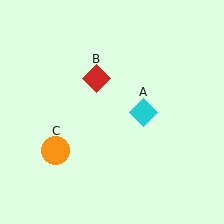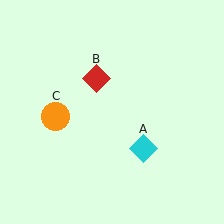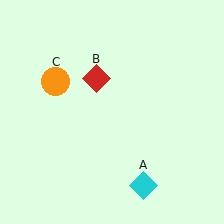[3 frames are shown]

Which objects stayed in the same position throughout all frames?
Red diamond (object B) remained stationary.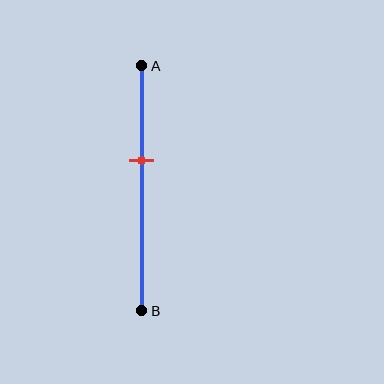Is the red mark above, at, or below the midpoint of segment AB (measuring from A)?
The red mark is above the midpoint of segment AB.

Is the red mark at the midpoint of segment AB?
No, the mark is at about 40% from A, not at the 50% midpoint.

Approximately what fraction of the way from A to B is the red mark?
The red mark is approximately 40% of the way from A to B.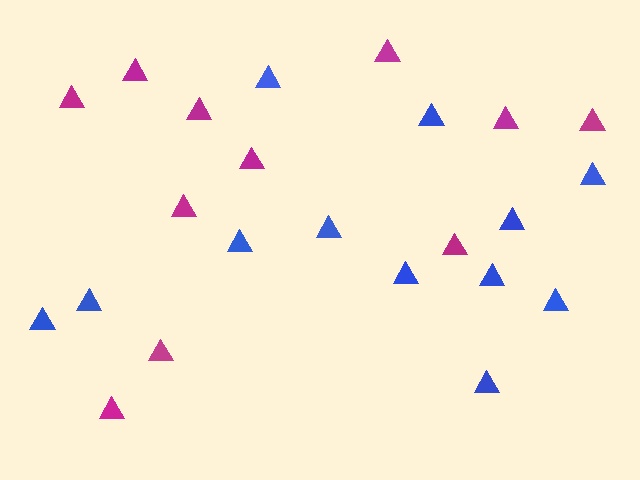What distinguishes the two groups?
There are 2 groups: one group of blue triangles (12) and one group of magenta triangles (11).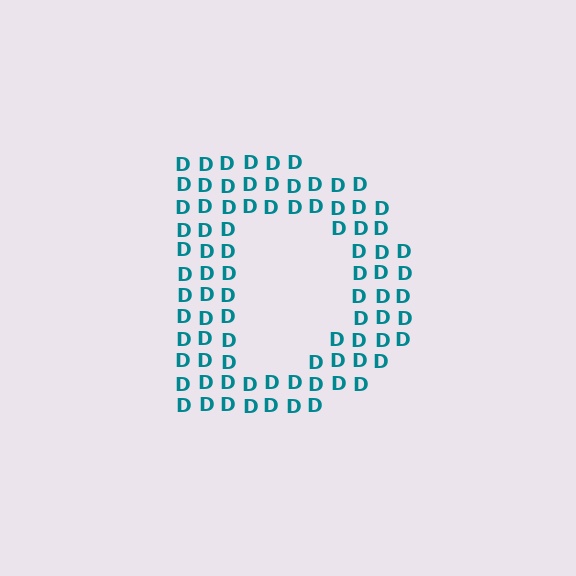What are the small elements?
The small elements are letter D's.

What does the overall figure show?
The overall figure shows the letter D.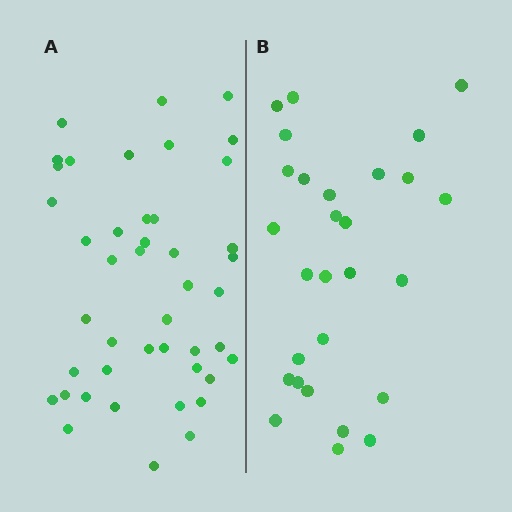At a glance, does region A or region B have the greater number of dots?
Region A (the left region) has more dots.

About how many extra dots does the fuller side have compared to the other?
Region A has approximately 15 more dots than region B.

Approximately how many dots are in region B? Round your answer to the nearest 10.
About 30 dots. (The exact count is 28, which rounds to 30.)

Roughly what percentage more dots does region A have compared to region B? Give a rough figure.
About 55% more.